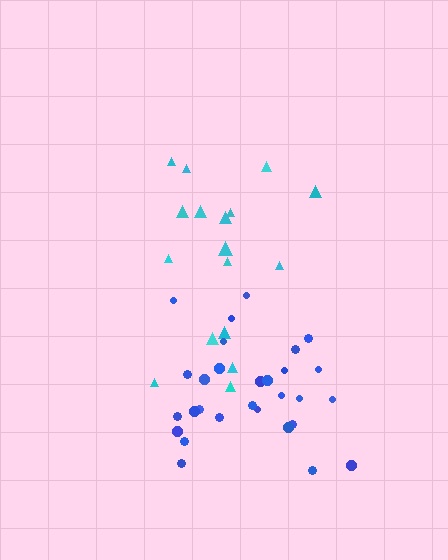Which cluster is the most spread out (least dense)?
Cyan.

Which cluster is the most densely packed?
Blue.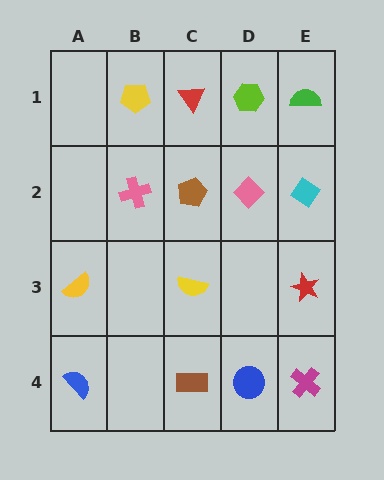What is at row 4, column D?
A blue circle.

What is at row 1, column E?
A green semicircle.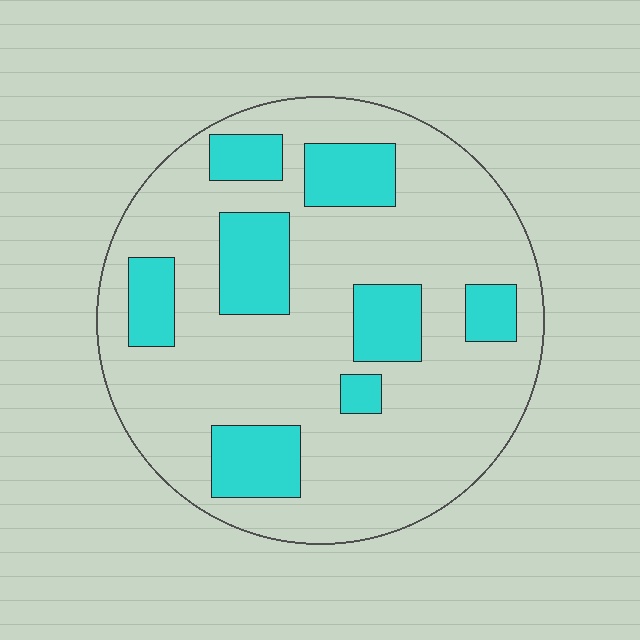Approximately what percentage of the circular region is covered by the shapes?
Approximately 25%.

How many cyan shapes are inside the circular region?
8.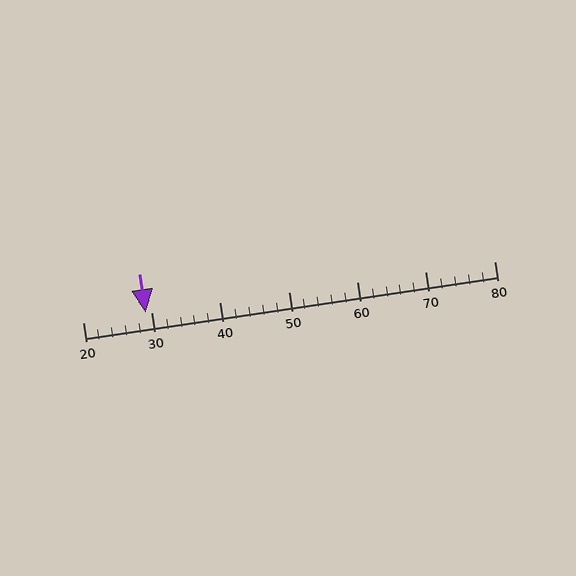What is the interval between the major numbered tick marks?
The major tick marks are spaced 10 units apart.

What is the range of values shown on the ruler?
The ruler shows values from 20 to 80.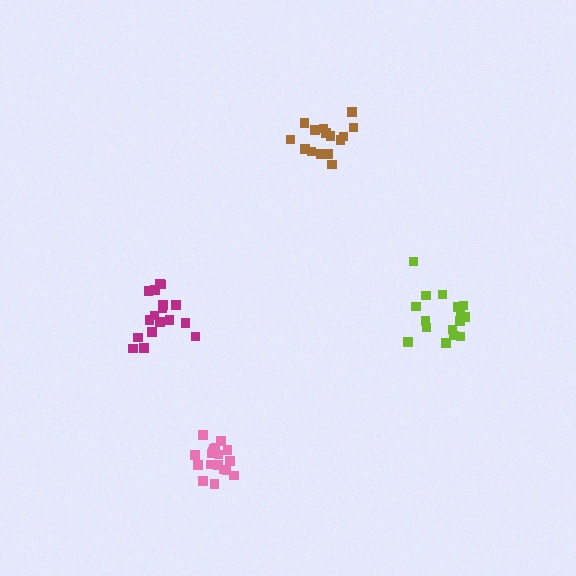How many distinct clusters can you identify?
There are 4 distinct clusters.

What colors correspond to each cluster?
The clusters are colored: brown, lime, magenta, pink.